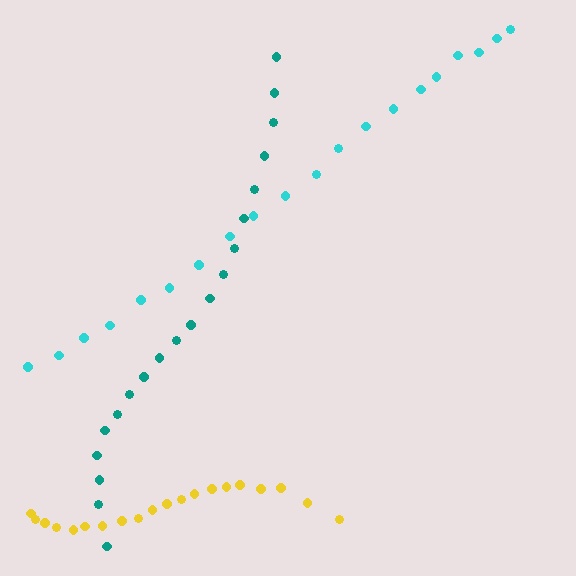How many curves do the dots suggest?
There are 3 distinct paths.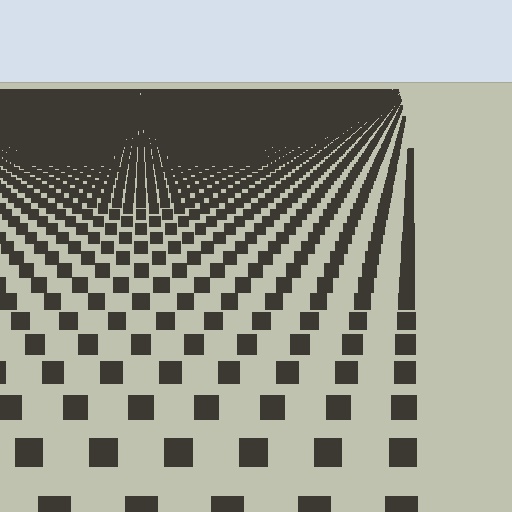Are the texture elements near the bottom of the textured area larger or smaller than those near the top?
Larger. Near the bottom, elements are closer to the viewer and appear at a bigger on-screen size.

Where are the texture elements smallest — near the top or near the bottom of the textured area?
Near the top.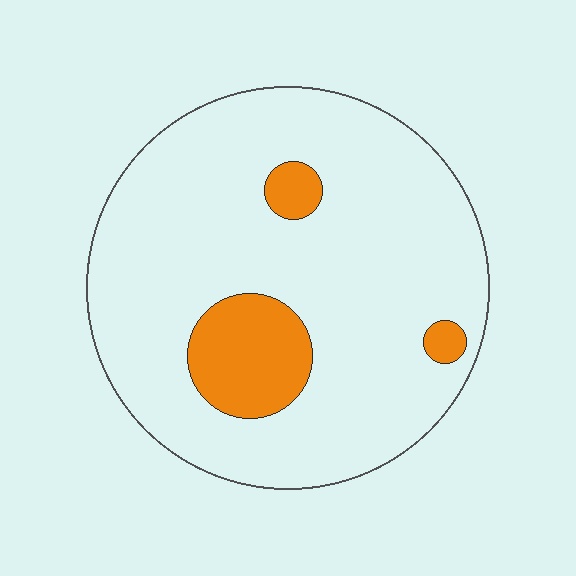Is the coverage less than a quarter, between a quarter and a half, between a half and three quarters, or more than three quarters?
Less than a quarter.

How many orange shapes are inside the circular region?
3.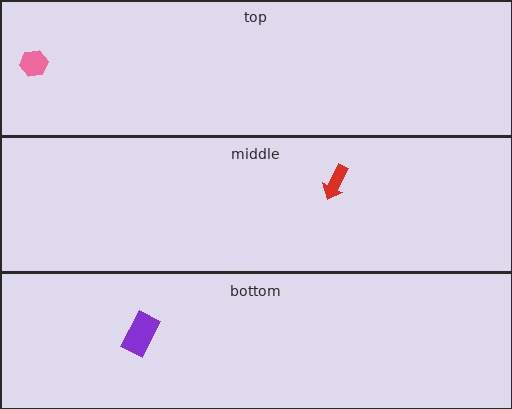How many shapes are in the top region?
1.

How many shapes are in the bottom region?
1.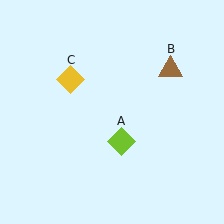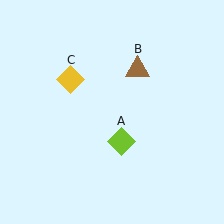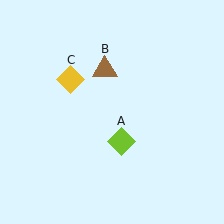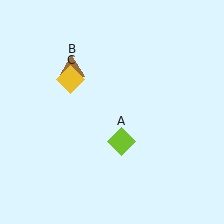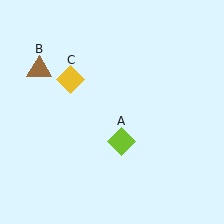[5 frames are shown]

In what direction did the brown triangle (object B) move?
The brown triangle (object B) moved left.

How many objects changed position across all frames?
1 object changed position: brown triangle (object B).